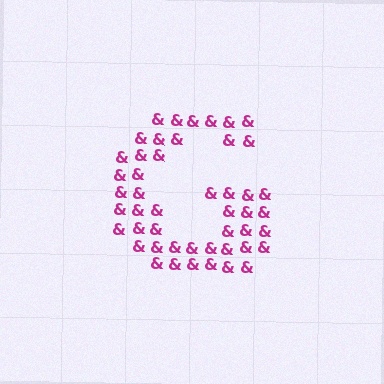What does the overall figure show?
The overall figure shows the letter G.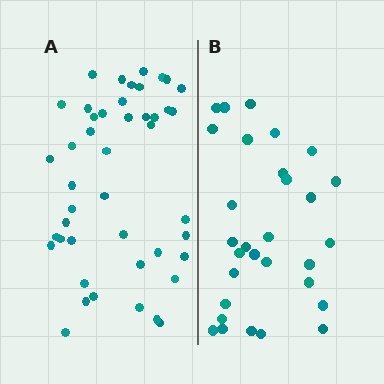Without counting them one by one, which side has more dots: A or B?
Region A (the left region) has more dots.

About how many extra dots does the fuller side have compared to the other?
Region A has approximately 15 more dots than region B.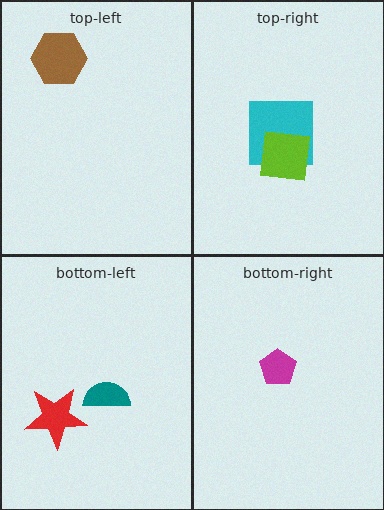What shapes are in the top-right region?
The cyan square, the lime square.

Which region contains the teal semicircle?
The bottom-left region.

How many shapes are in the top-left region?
1.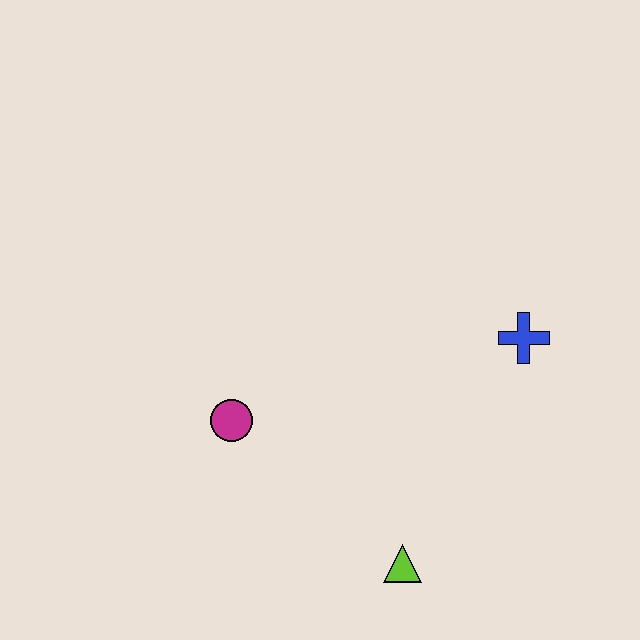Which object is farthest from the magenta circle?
The blue cross is farthest from the magenta circle.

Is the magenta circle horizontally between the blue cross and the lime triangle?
No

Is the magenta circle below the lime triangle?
No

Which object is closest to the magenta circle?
The lime triangle is closest to the magenta circle.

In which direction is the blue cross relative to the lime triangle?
The blue cross is above the lime triangle.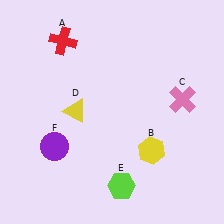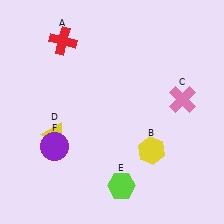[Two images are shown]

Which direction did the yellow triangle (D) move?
The yellow triangle (D) moved down.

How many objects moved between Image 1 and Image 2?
1 object moved between the two images.